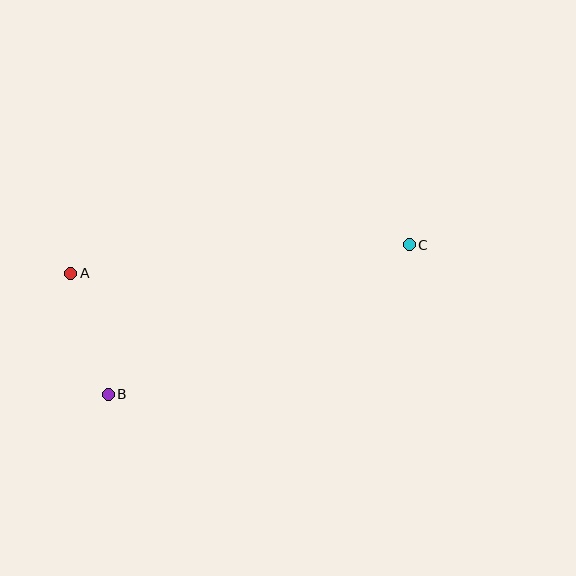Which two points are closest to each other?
Points A and B are closest to each other.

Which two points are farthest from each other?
Points A and C are farthest from each other.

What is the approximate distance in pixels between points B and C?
The distance between B and C is approximately 336 pixels.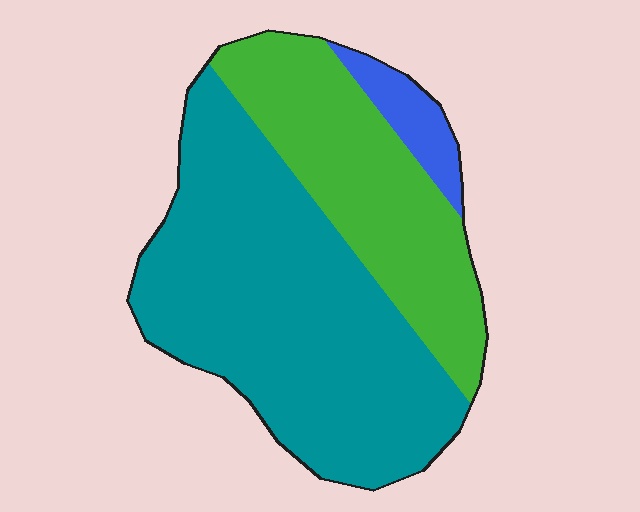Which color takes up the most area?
Teal, at roughly 60%.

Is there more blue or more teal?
Teal.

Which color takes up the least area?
Blue, at roughly 5%.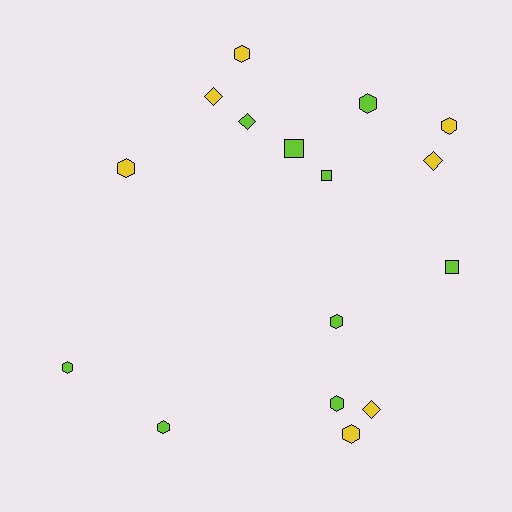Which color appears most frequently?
Lime, with 9 objects.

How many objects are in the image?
There are 16 objects.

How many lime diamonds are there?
There is 1 lime diamond.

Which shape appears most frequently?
Hexagon, with 9 objects.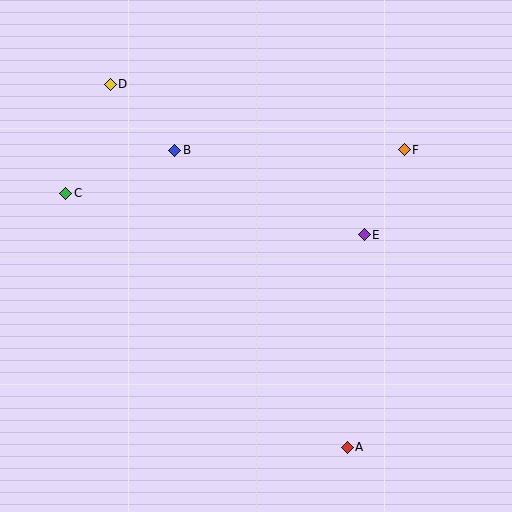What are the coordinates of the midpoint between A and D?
The midpoint between A and D is at (229, 266).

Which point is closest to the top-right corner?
Point F is closest to the top-right corner.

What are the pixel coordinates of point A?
Point A is at (347, 447).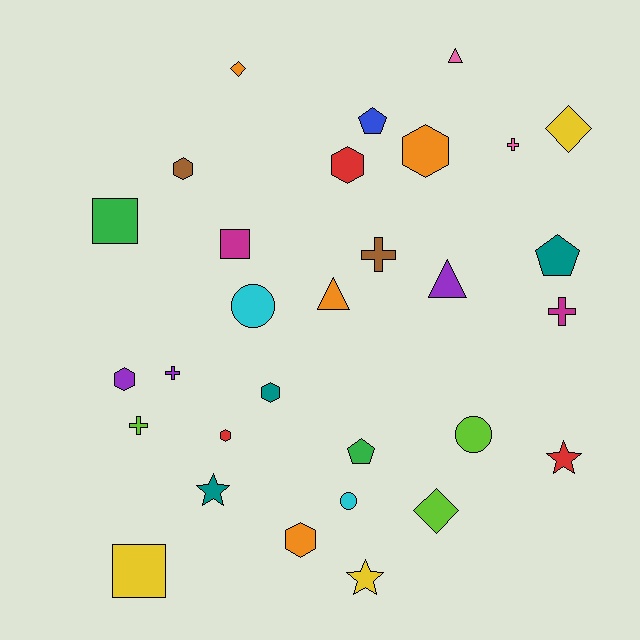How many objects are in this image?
There are 30 objects.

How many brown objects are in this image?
There are 2 brown objects.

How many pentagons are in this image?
There are 3 pentagons.